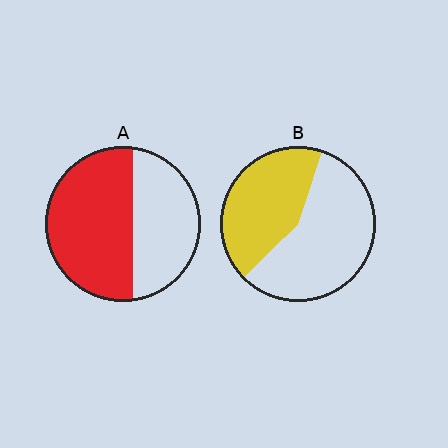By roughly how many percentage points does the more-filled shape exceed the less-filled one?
By roughly 15 percentage points (A over B).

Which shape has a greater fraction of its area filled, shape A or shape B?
Shape A.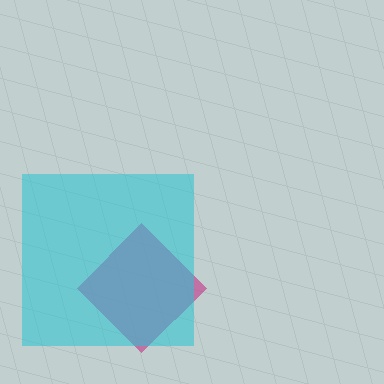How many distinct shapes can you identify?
There are 2 distinct shapes: a magenta diamond, a cyan square.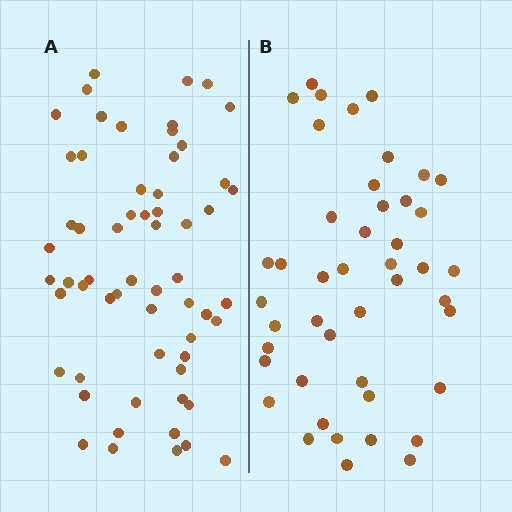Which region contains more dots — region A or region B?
Region A (the left region) has more dots.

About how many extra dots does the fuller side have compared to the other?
Region A has approximately 15 more dots than region B.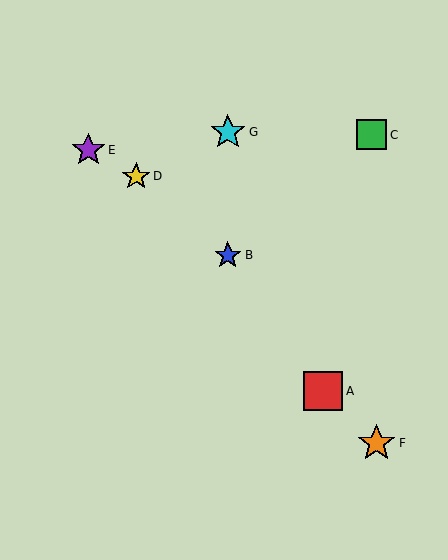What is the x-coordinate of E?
Object E is at x≈88.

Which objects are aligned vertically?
Objects B, G are aligned vertically.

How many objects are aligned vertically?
2 objects (B, G) are aligned vertically.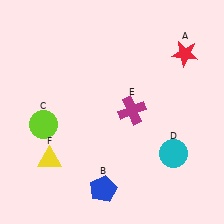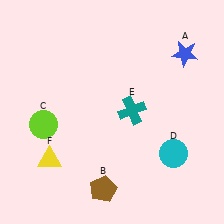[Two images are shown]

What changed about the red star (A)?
In Image 1, A is red. In Image 2, it changed to blue.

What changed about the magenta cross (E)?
In Image 1, E is magenta. In Image 2, it changed to teal.